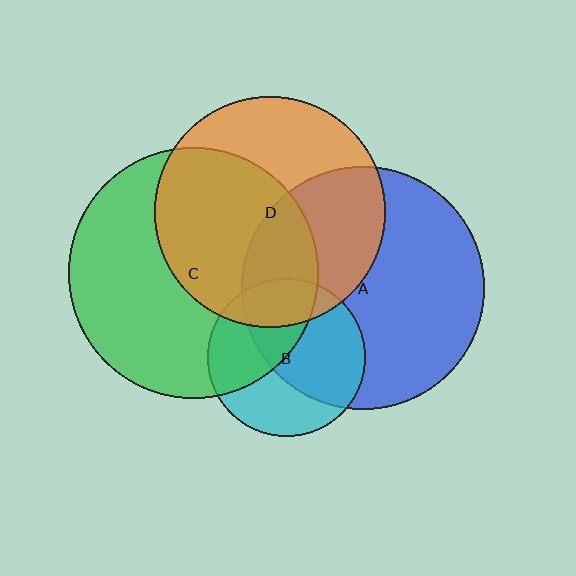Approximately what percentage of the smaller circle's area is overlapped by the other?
Approximately 40%.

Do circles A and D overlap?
Yes.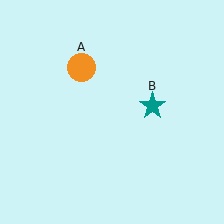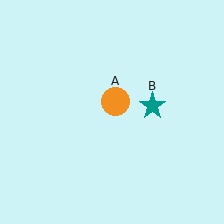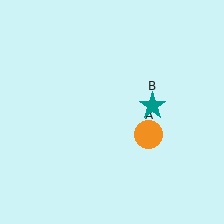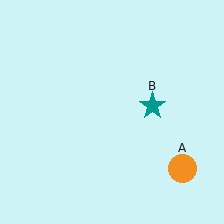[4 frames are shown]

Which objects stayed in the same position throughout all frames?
Teal star (object B) remained stationary.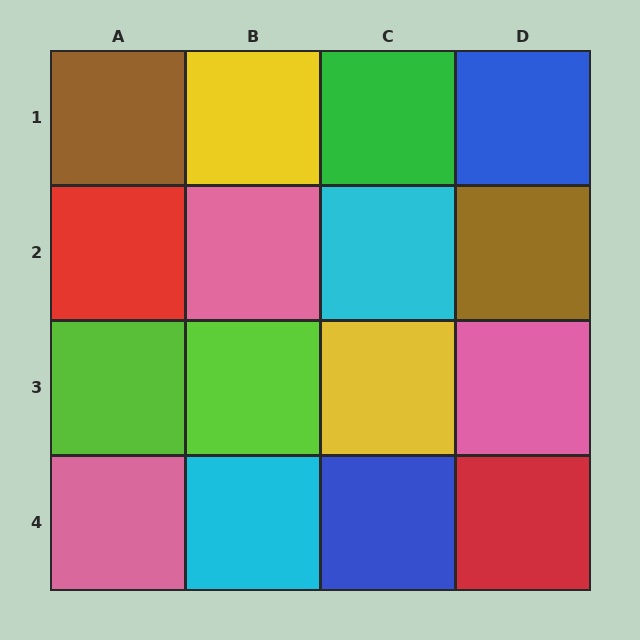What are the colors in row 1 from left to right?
Brown, yellow, green, blue.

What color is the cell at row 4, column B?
Cyan.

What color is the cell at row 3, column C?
Yellow.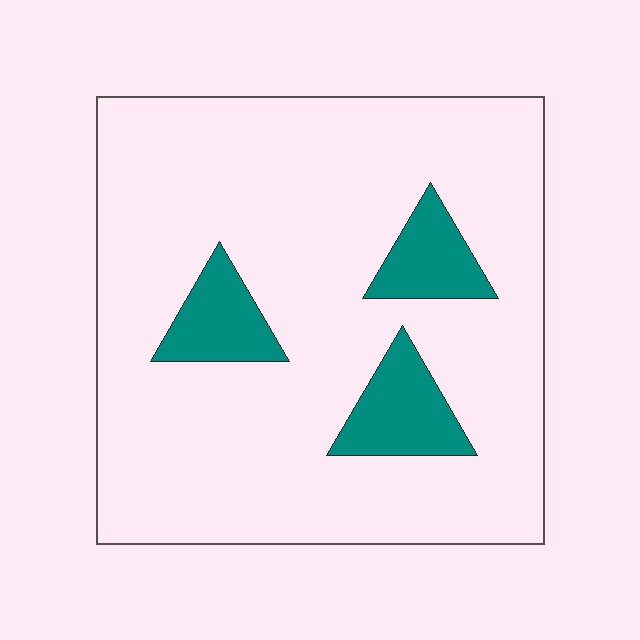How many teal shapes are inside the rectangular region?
3.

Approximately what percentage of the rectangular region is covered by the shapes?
Approximately 15%.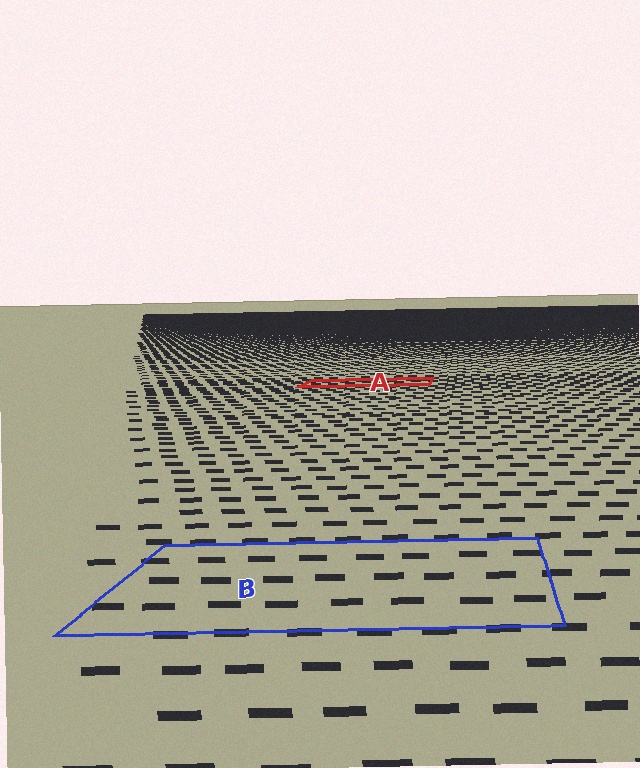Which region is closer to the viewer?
Region B is closer. The texture elements there are larger and more spread out.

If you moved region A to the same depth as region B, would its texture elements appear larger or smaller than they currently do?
They would appear larger. At a closer depth, the same texture elements are projected at a bigger on-screen size.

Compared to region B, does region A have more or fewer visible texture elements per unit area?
Region A has more texture elements per unit area — they are packed more densely because it is farther away.